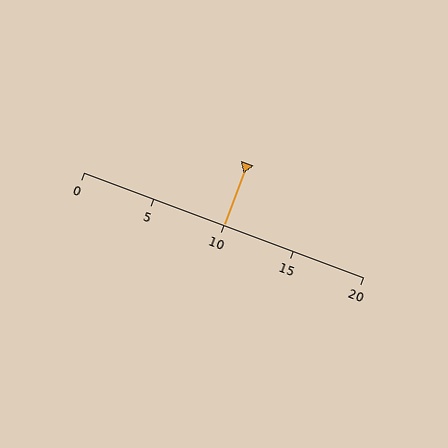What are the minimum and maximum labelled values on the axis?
The axis runs from 0 to 20.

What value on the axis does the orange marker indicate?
The marker indicates approximately 10.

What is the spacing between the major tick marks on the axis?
The major ticks are spaced 5 apart.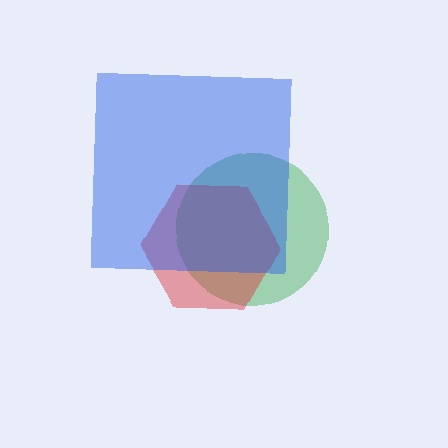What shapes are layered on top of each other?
The layered shapes are: a green circle, a red hexagon, a blue square.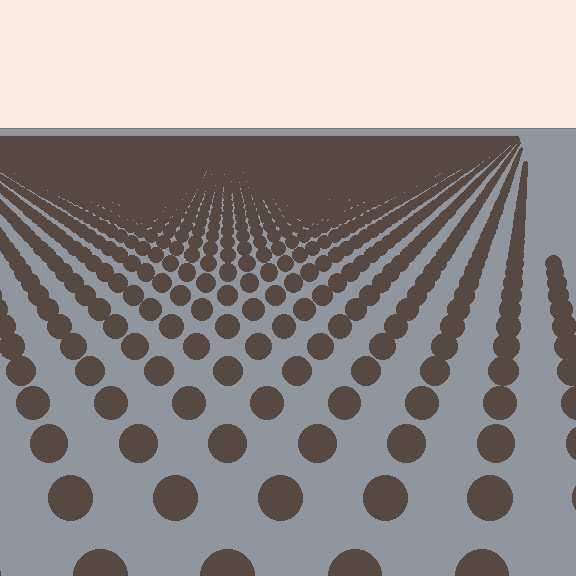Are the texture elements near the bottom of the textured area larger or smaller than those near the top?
Larger. Near the bottom, elements are closer to the viewer and appear at a bigger on-screen size.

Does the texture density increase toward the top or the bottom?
Density increases toward the top.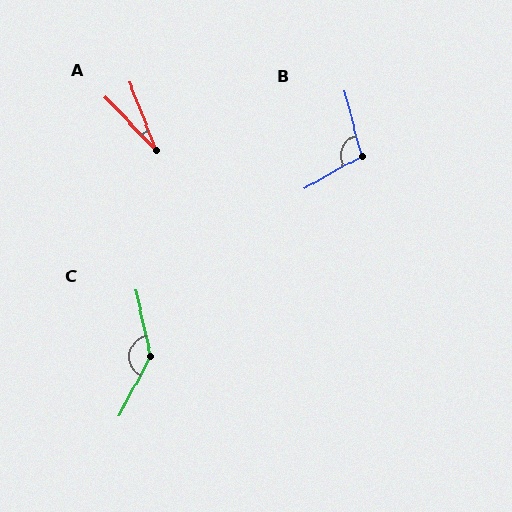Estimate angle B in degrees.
Approximately 105 degrees.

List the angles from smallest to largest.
A (22°), B (105°), C (139°).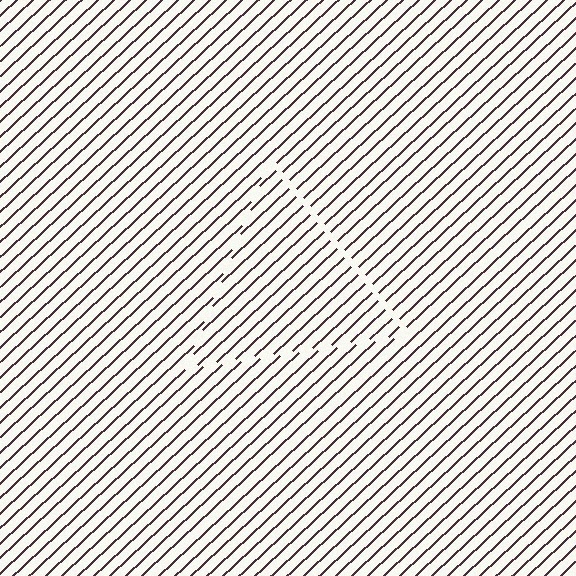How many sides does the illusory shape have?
3 sides — the line-ends trace a triangle.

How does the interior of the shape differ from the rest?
The interior of the shape contains the same grating, shifted by half a period — the contour is defined by the phase discontinuity where line-ends from the inner and outer gratings abut.